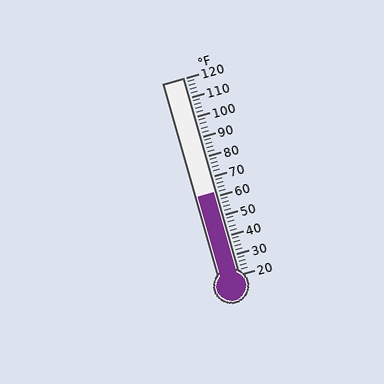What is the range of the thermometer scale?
The thermometer scale ranges from 20°F to 120°F.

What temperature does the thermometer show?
The thermometer shows approximately 62°F.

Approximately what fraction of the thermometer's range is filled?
The thermometer is filled to approximately 40% of its range.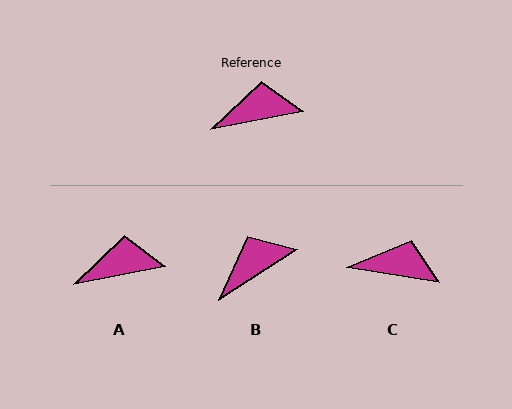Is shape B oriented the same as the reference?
No, it is off by about 22 degrees.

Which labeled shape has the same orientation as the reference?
A.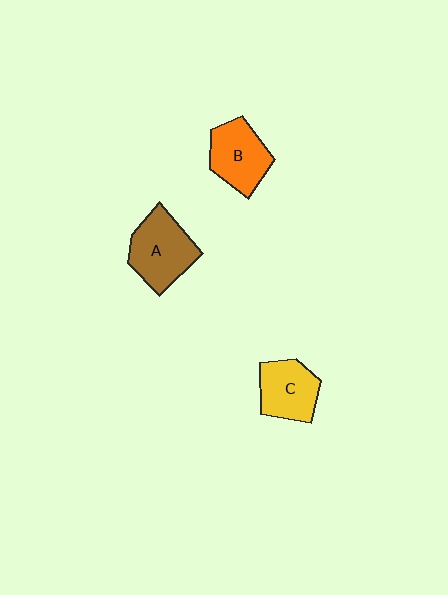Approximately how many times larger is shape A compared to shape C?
Approximately 1.3 times.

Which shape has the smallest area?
Shape C (yellow).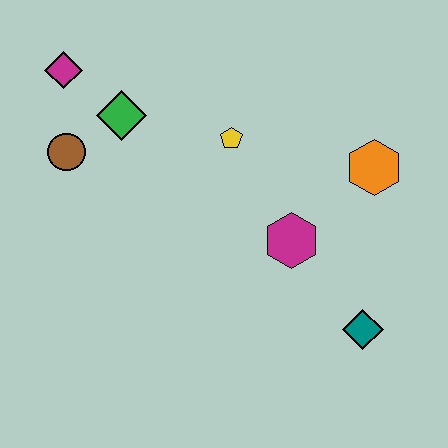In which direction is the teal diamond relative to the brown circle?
The teal diamond is to the right of the brown circle.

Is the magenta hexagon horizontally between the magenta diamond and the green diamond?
No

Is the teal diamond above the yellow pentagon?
No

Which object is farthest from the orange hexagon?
The magenta diamond is farthest from the orange hexagon.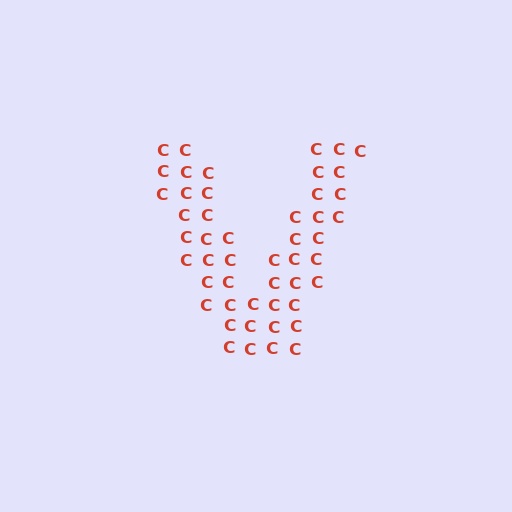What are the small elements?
The small elements are letter C's.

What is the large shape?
The large shape is the letter V.